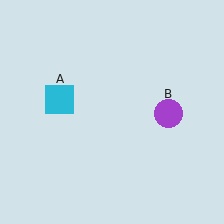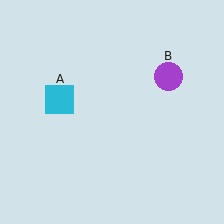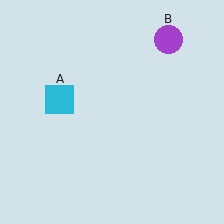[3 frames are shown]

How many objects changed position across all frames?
1 object changed position: purple circle (object B).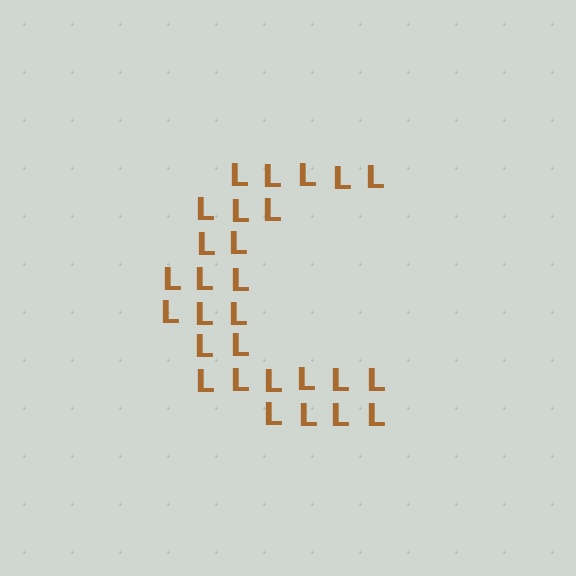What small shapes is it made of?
It is made of small letter L's.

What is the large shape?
The large shape is the letter C.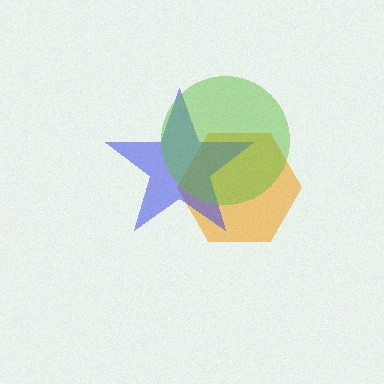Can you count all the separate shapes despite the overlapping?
Yes, there are 3 separate shapes.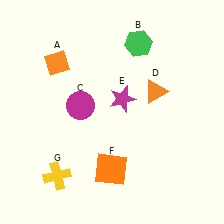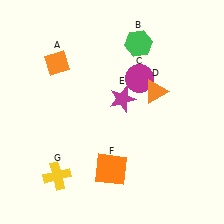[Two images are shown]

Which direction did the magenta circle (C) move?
The magenta circle (C) moved right.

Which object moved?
The magenta circle (C) moved right.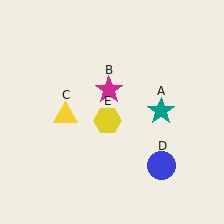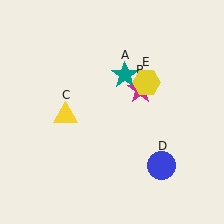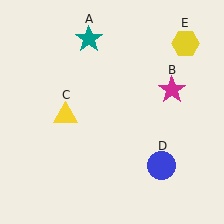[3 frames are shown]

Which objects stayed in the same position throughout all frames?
Yellow triangle (object C) and blue circle (object D) remained stationary.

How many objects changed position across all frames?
3 objects changed position: teal star (object A), magenta star (object B), yellow hexagon (object E).